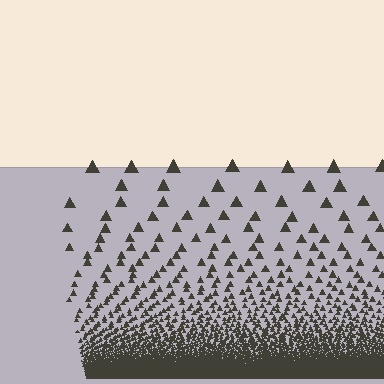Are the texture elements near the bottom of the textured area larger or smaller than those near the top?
Smaller. The gradient is inverted — elements near the bottom are smaller and denser.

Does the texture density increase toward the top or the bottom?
Density increases toward the bottom.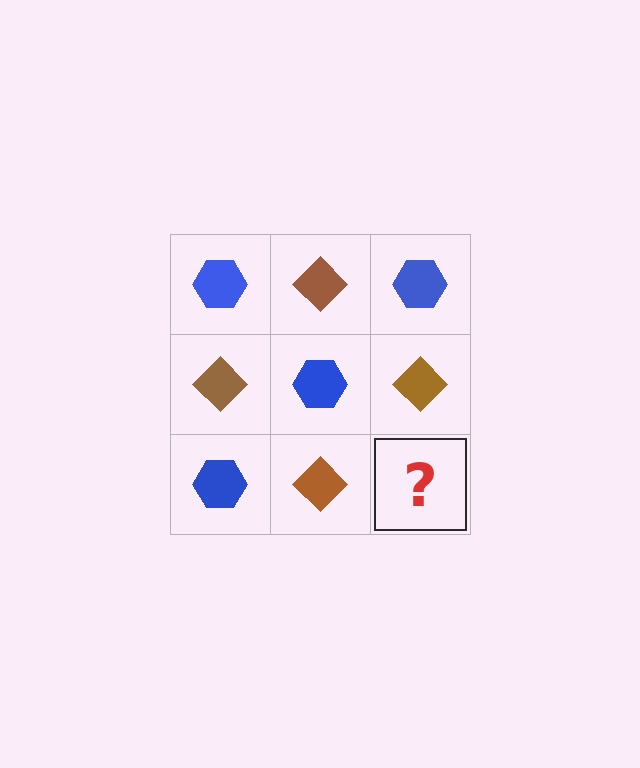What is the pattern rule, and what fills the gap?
The rule is that it alternates blue hexagon and brown diamond in a checkerboard pattern. The gap should be filled with a blue hexagon.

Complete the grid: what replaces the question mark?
The question mark should be replaced with a blue hexagon.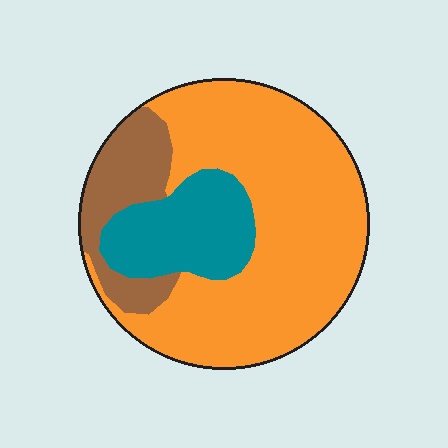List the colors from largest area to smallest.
From largest to smallest: orange, teal, brown.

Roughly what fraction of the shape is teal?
Teal covers roughly 20% of the shape.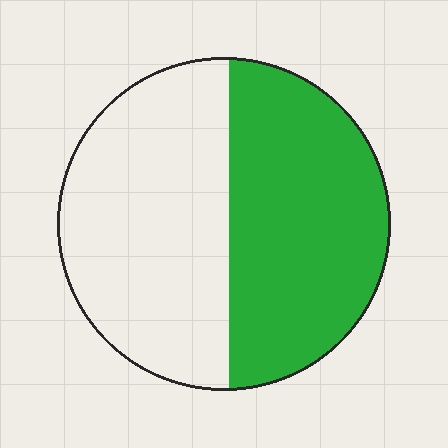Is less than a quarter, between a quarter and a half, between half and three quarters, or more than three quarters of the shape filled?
Between a quarter and a half.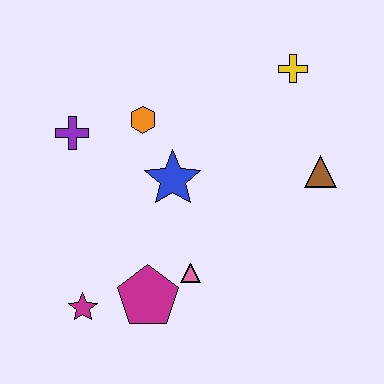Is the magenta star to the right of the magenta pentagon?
No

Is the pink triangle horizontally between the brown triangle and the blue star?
Yes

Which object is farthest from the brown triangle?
The magenta star is farthest from the brown triangle.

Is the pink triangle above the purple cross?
No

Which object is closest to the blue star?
The orange hexagon is closest to the blue star.